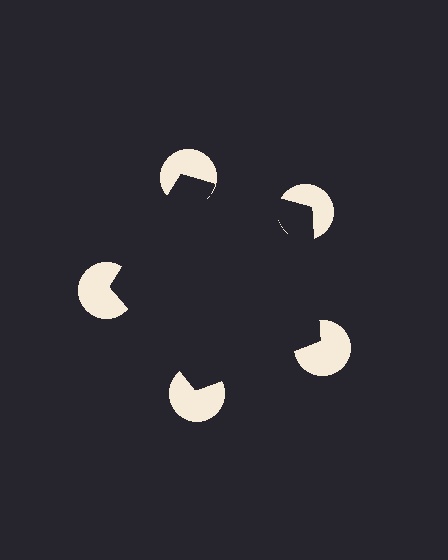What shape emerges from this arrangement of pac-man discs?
An illusory pentagon — its edges are inferred from the aligned wedge cuts in the pac-man discs, not physically drawn.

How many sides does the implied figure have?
5 sides.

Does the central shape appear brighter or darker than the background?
It typically appears slightly darker than the background, even though no actual brightness change is drawn.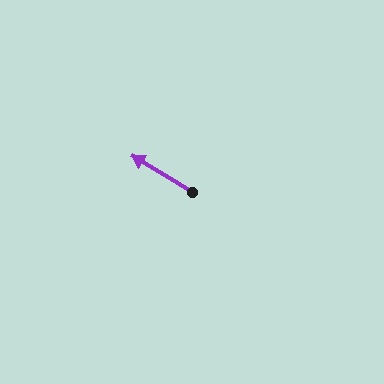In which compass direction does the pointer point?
Northwest.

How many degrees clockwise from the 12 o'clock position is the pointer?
Approximately 301 degrees.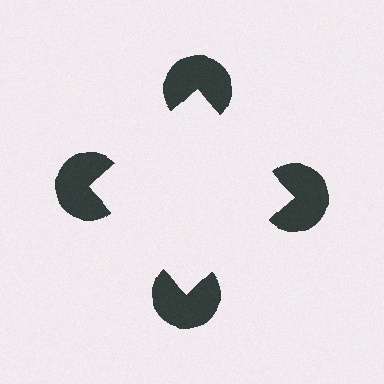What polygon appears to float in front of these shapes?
An illusory square — its edges are inferred from the aligned wedge cuts in the pac-man discs, not physically drawn.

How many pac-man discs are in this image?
There are 4 — one at each vertex of the illusory square.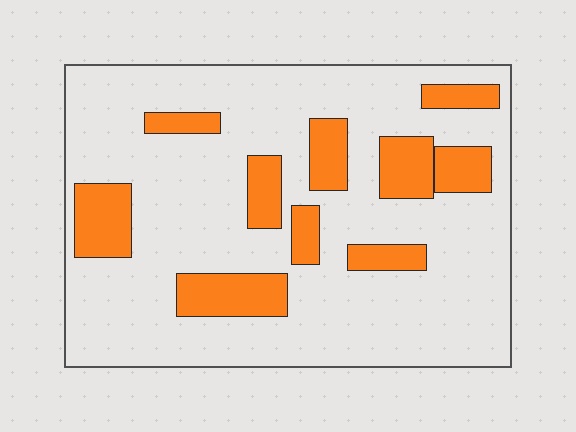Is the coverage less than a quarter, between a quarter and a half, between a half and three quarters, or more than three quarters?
Less than a quarter.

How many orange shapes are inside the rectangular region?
10.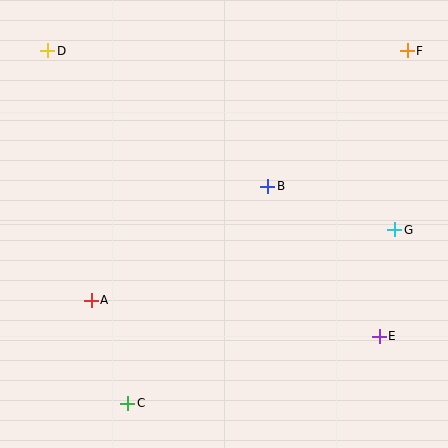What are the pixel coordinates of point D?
Point D is at (48, 51).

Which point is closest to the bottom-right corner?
Point E is closest to the bottom-right corner.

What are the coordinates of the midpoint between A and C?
The midpoint between A and C is at (110, 352).